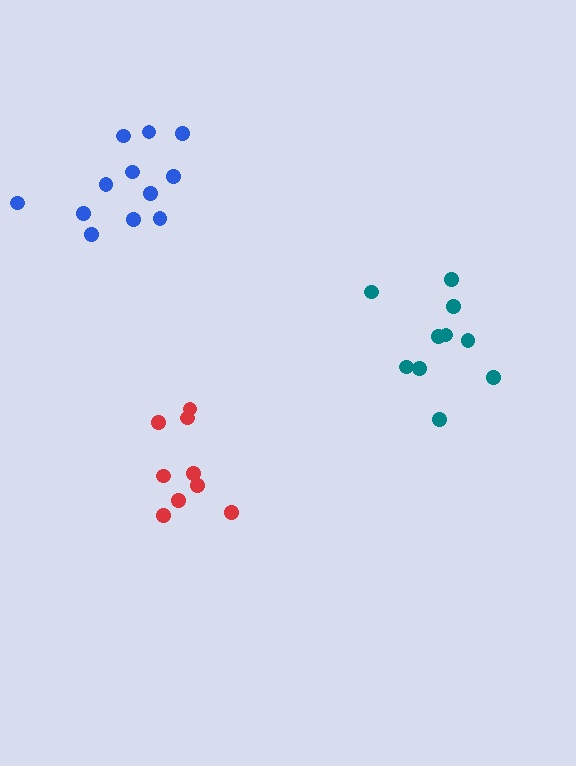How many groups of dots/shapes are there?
There are 3 groups.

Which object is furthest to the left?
The blue cluster is leftmost.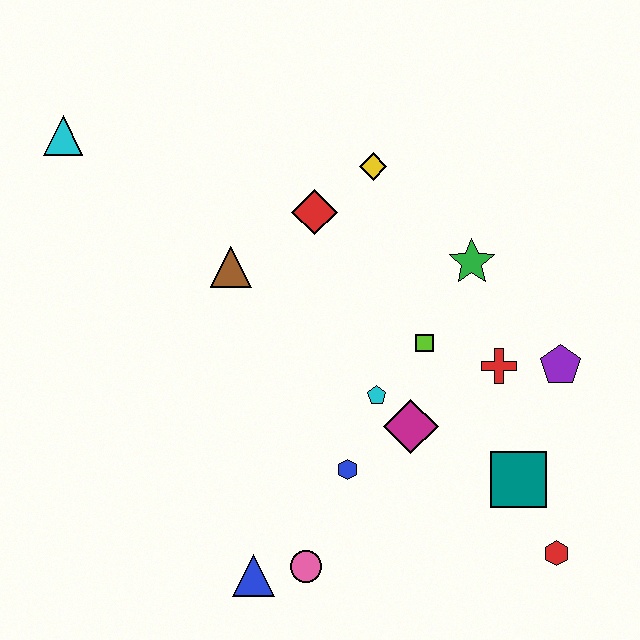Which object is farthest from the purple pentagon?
The cyan triangle is farthest from the purple pentagon.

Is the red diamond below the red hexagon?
No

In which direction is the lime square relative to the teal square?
The lime square is above the teal square.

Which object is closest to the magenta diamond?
The cyan pentagon is closest to the magenta diamond.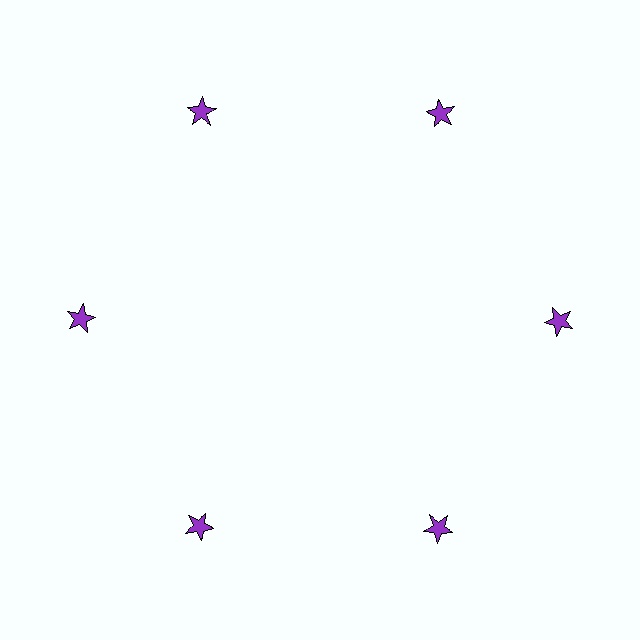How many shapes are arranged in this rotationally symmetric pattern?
There are 6 shapes, arranged in 6 groups of 1.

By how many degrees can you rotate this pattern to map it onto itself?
The pattern maps onto itself every 60 degrees of rotation.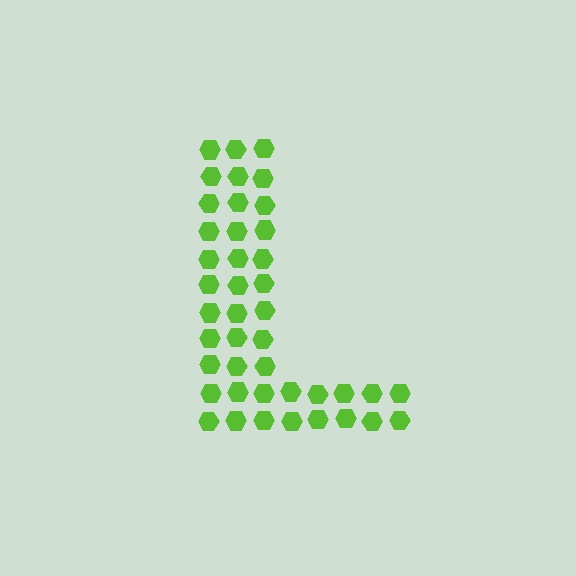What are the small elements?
The small elements are hexagons.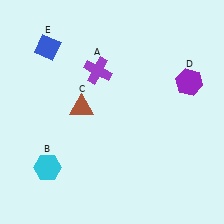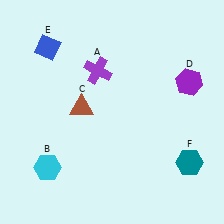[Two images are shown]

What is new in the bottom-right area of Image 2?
A teal hexagon (F) was added in the bottom-right area of Image 2.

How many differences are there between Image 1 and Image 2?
There is 1 difference between the two images.